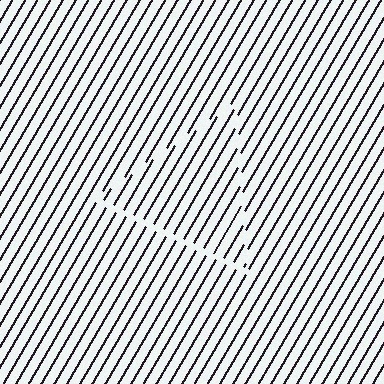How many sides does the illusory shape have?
3 sides — the line-ends trace a triangle.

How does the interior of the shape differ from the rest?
The interior of the shape contains the same grating, shifted by half a period — the contour is defined by the phase discontinuity where line-ends from the inner and outer gratings abut.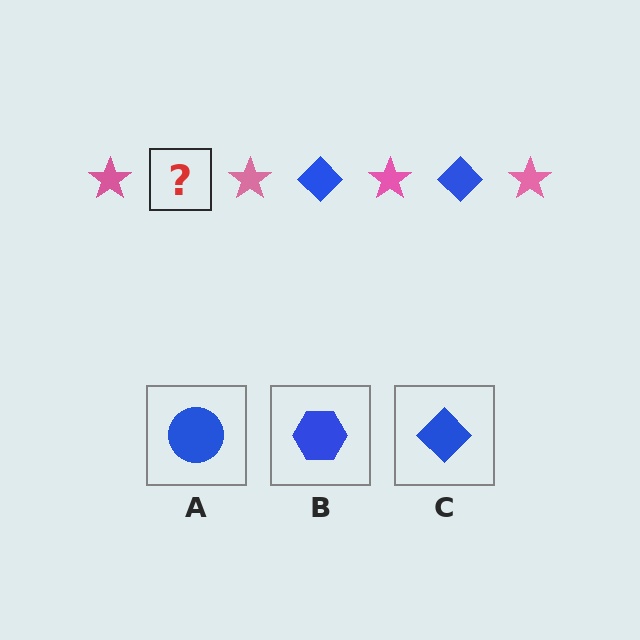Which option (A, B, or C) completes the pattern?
C.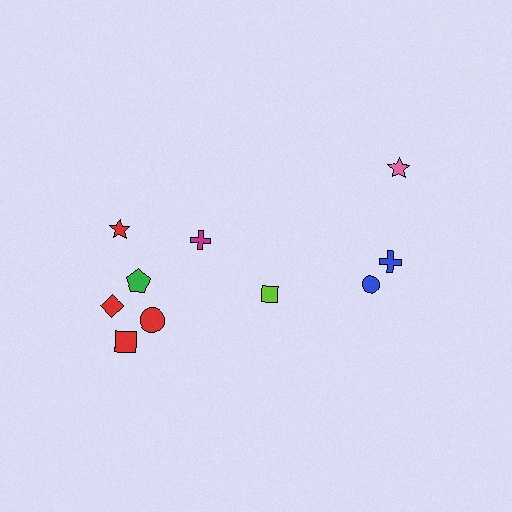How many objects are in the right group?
There are 4 objects.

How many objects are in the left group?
There are 6 objects.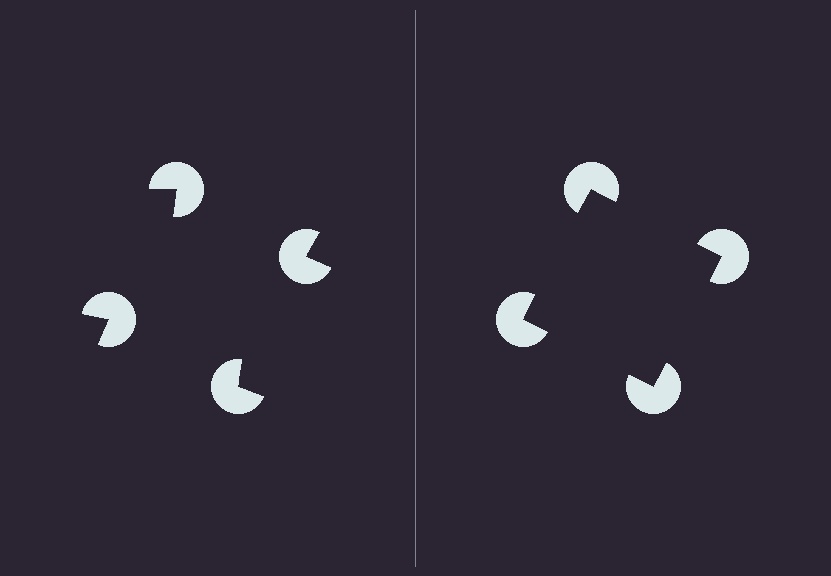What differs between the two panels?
The pac-man discs are positioned identically on both sides; only the wedge orientations differ. On the right they align to a square; on the left they are misaligned.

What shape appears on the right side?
An illusory square.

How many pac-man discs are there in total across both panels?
8 — 4 on each side.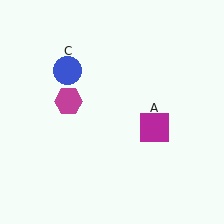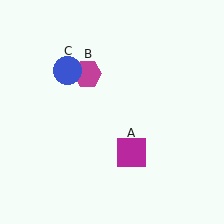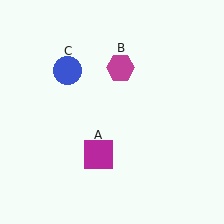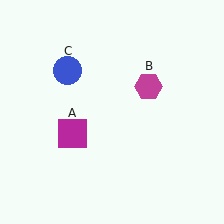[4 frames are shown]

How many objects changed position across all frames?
2 objects changed position: magenta square (object A), magenta hexagon (object B).